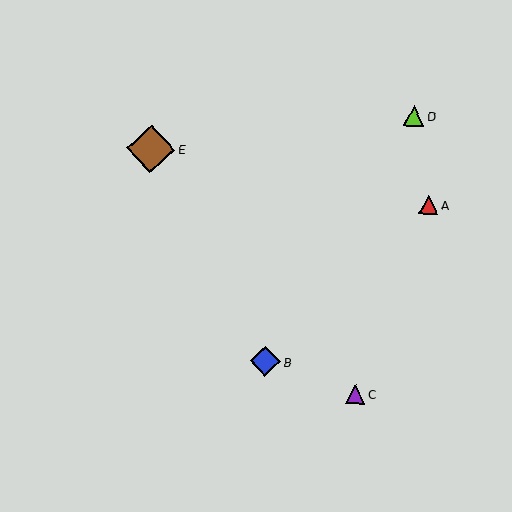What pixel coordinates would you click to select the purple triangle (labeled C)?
Click at (355, 394) to select the purple triangle C.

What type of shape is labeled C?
Shape C is a purple triangle.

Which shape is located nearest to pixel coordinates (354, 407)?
The purple triangle (labeled C) at (355, 394) is nearest to that location.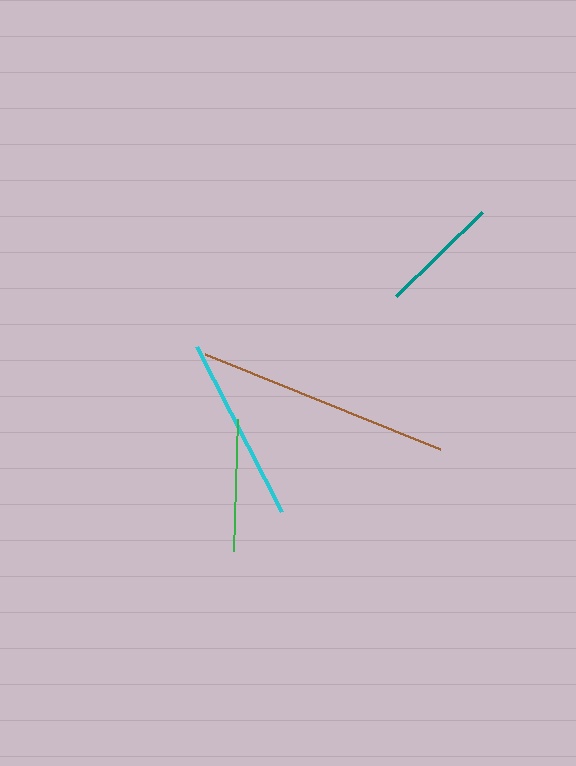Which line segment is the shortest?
The teal line is the shortest at approximately 120 pixels.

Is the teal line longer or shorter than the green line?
The green line is longer than the teal line.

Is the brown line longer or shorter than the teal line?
The brown line is longer than the teal line.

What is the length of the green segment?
The green segment is approximately 133 pixels long.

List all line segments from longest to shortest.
From longest to shortest: brown, cyan, green, teal.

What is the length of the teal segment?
The teal segment is approximately 120 pixels long.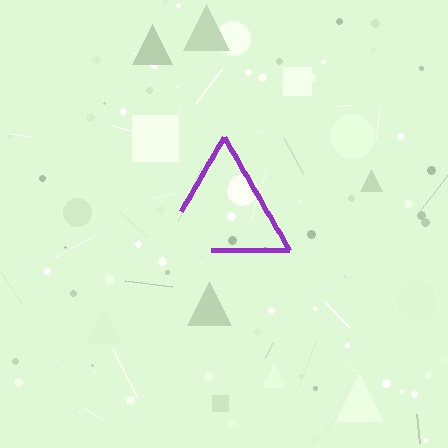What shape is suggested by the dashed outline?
The dashed outline suggests a triangle.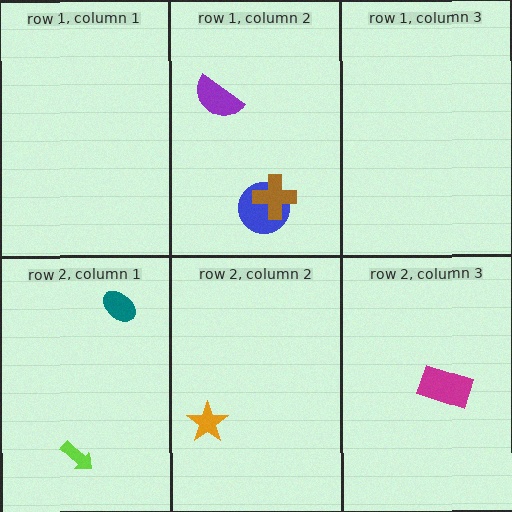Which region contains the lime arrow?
The row 2, column 1 region.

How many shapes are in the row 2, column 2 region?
1.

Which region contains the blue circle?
The row 1, column 2 region.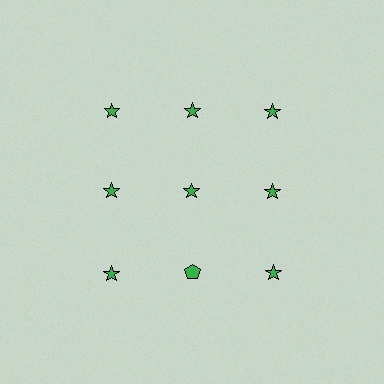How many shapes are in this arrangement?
There are 9 shapes arranged in a grid pattern.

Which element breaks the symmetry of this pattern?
The green pentagon in the third row, second from left column breaks the symmetry. All other shapes are green stars.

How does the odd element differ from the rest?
It has a different shape: pentagon instead of star.